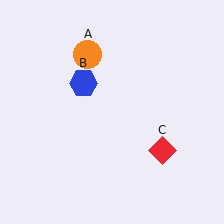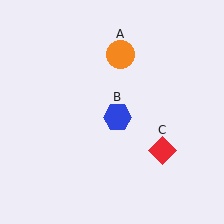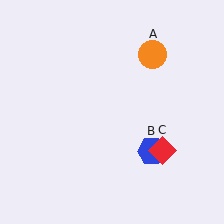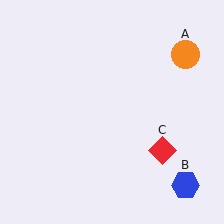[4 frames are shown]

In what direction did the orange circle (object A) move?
The orange circle (object A) moved right.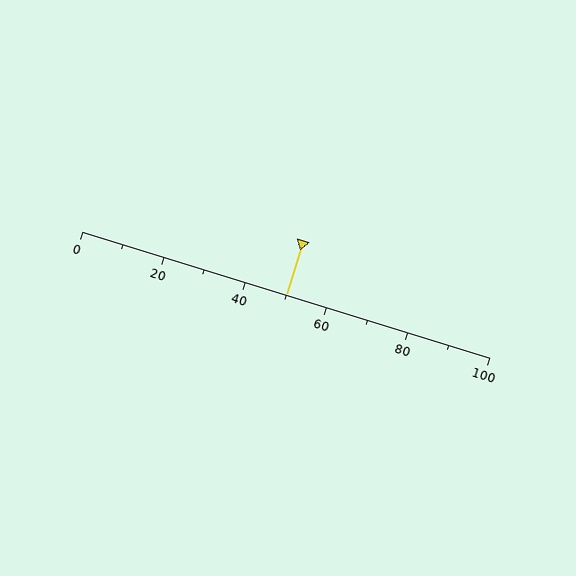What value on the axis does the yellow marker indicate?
The marker indicates approximately 50.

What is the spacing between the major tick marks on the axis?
The major ticks are spaced 20 apart.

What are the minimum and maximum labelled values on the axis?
The axis runs from 0 to 100.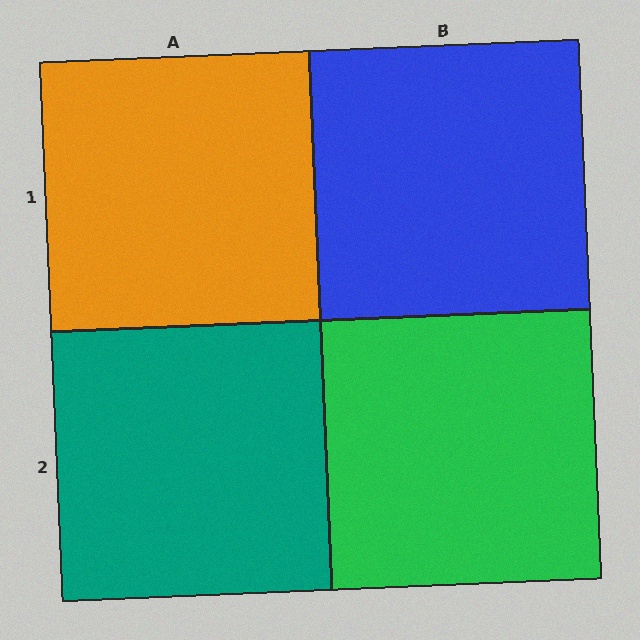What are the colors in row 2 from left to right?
Teal, green.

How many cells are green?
1 cell is green.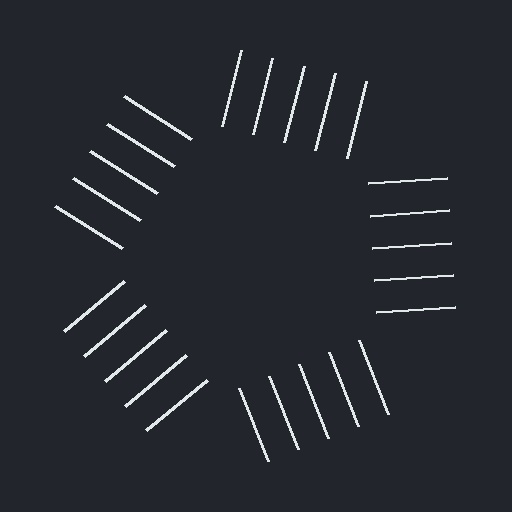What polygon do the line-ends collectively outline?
An illusory pentagon — the line segments terminate on its edges but no continuous stroke is drawn.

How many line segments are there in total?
25 — 5 along each of the 5 edges.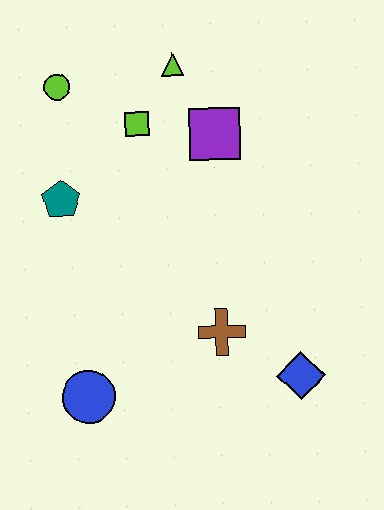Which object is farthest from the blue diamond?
The lime circle is farthest from the blue diamond.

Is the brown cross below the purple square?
Yes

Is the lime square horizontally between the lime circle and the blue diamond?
Yes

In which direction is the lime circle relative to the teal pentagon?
The lime circle is above the teal pentagon.